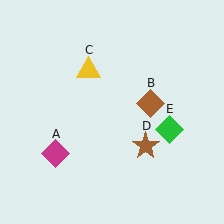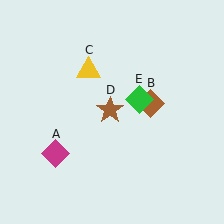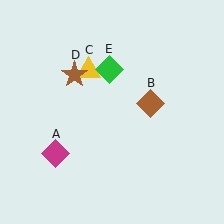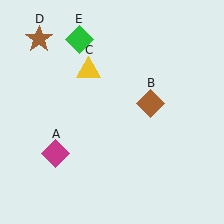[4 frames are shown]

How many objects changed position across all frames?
2 objects changed position: brown star (object D), green diamond (object E).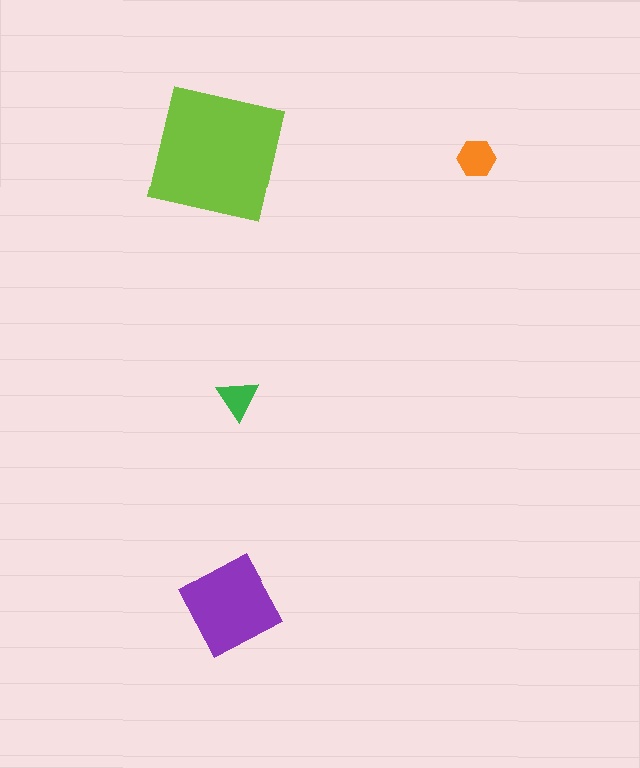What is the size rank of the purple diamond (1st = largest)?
2nd.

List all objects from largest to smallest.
The lime square, the purple diamond, the orange hexagon, the green triangle.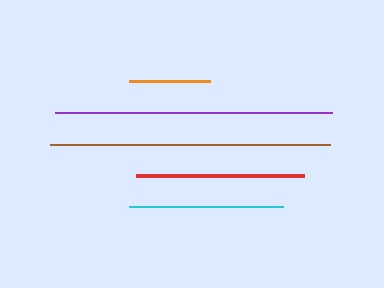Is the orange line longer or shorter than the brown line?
The brown line is longer than the orange line.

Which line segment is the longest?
The brown line is the longest at approximately 280 pixels.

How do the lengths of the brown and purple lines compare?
The brown and purple lines are approximately the same length.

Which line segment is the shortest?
The orange line is the shortest at approximately 81 pixels.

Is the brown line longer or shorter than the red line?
The brown line is longer than the red line.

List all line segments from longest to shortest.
From longest to shortest: brown, purple, red, cyan, orange.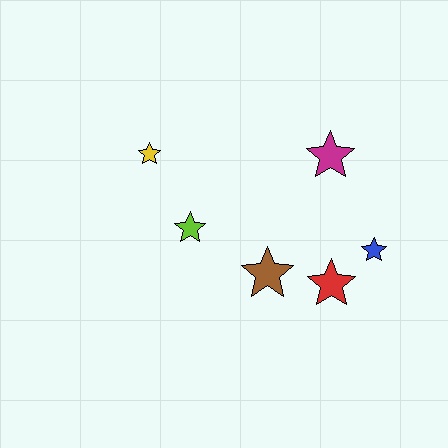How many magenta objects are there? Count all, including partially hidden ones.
There is 1 magenta object.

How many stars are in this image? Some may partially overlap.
There are 6 stars.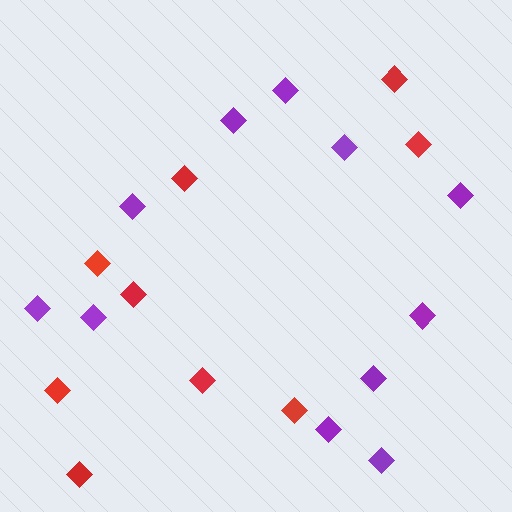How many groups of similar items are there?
There are 2 groups: one group of purple diamonds (11) and one group of red diamonds (9).